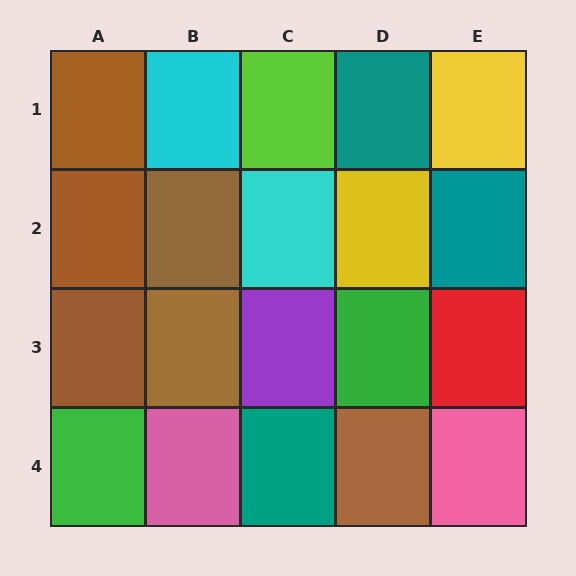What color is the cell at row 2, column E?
Teal.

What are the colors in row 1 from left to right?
Brown, cyan, lime, teal, yellow.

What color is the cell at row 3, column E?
Red.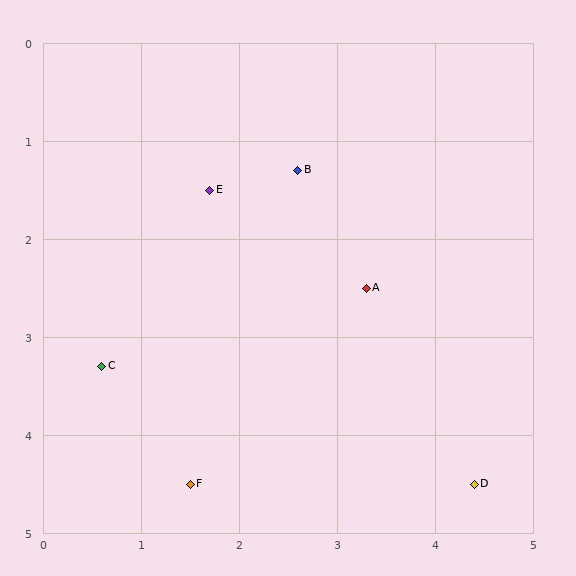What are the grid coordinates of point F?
Point F is at approximately (1.5, 4.5).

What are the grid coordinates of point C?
Point C is at approximately (0.6, 3.3).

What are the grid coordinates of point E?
Point E is at approximately (1.7, 1.5).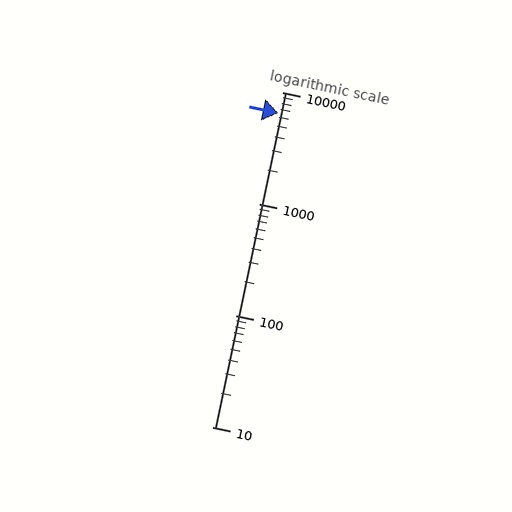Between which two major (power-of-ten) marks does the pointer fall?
The pointer is between 1000 and 10000.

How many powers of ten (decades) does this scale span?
The scale spans 3 decades, from 10 to 10000.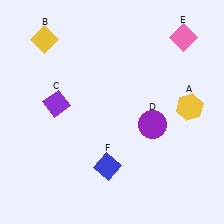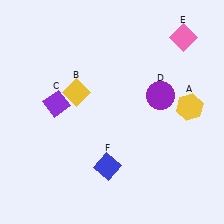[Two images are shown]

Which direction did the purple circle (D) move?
The purple circle (D) moved up.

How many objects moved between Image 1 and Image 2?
2 objects moved between the two images.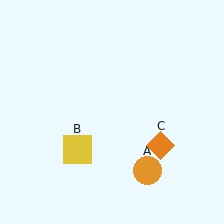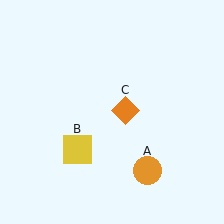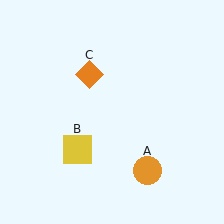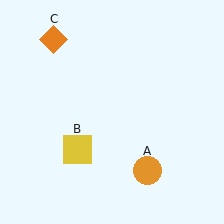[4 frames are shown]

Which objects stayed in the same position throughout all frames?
Orange circle (object A) and yellow square (object B) remained stationary.